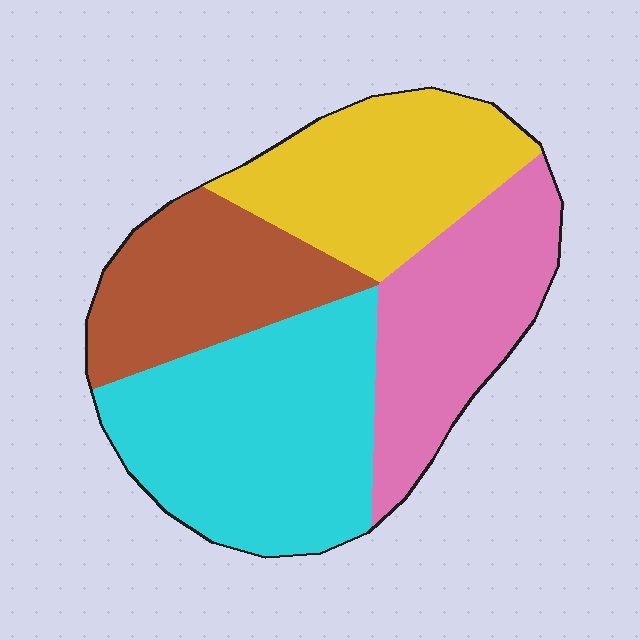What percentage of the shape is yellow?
Yellow takes up about one quarter (1/4) of the shape.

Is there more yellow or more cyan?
Cyan.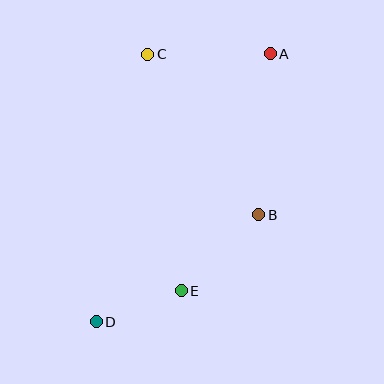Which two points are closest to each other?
Points D and E are closest to each other.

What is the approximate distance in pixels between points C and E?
The distance between C and E is approximately 239 pixels.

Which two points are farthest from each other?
Points A and D are farthest from each other.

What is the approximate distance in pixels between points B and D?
The distance between B and D is approximately 194 pixels.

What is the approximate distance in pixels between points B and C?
The distance between B and C is approximately 195 pixels.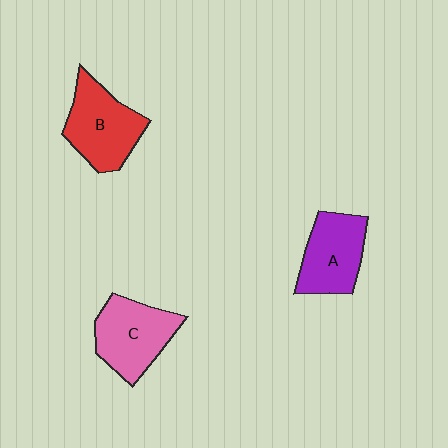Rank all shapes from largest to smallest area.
From largest to smallest: B (red), C (pink), A (purple).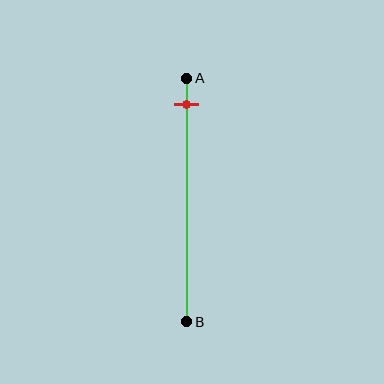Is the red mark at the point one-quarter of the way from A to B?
No, the mark is at about 10% from A, not at the 25% one-quarter point.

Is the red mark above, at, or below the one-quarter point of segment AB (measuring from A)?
The red mark is above the one-quarter point of segment AB.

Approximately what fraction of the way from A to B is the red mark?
The red mark is approximately 10% of the way from A to B.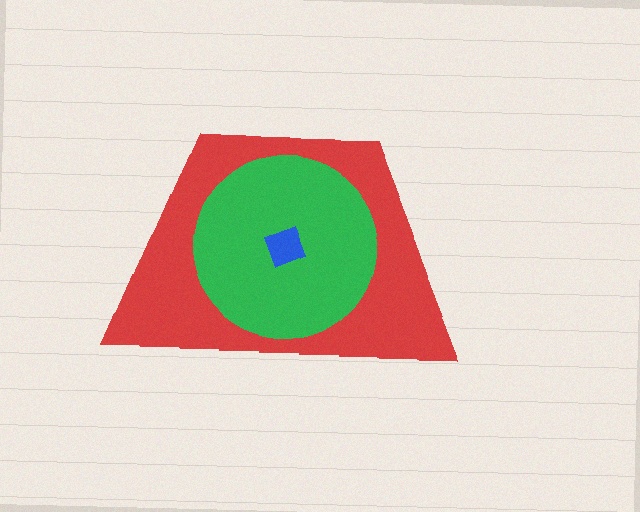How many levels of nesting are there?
3.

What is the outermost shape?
The red trapezoid.